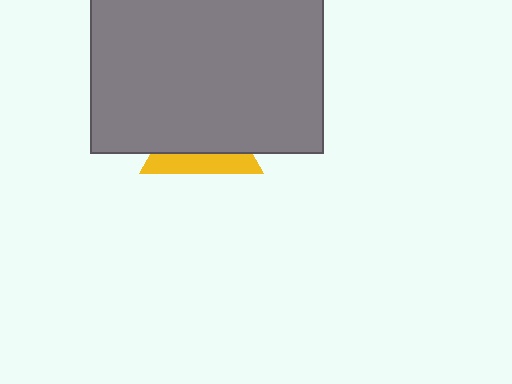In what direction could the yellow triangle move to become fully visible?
The yellow triangle could move down. That would shift it out from behind the gray rectangle entirely.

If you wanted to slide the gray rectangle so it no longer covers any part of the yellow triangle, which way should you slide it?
Slide it up — that is the most direct way to separate the two shapes.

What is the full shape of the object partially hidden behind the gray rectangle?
The partially hidden object is a yellow triangle.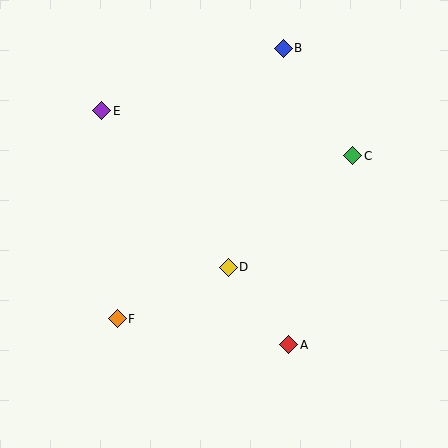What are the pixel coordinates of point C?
Point C is at (353, 156).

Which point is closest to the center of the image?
Point D at (228, 267) is closest to the center.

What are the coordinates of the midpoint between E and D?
The midpoint between E and D is at (165, 189).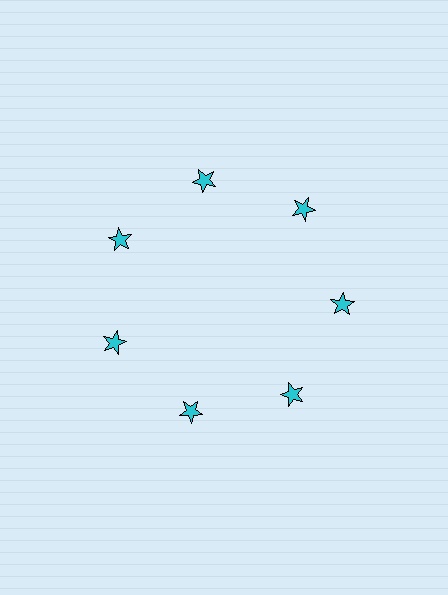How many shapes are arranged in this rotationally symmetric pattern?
There are 7 shapes, arranged in 7 groups of 1.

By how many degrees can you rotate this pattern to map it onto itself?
The pattern maps onto itself every 51 degrees of rotation.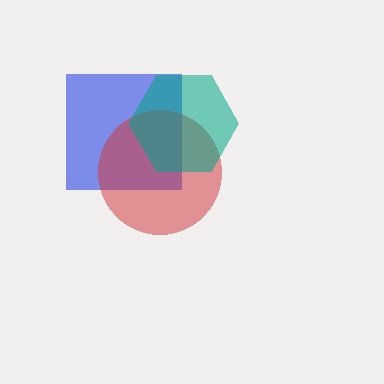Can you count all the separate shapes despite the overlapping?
Yes, there are 3 separate shapes.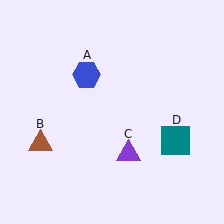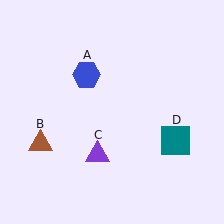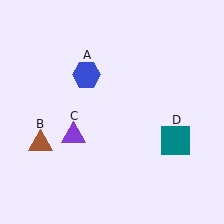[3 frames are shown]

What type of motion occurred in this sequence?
The purple triangle (object C) rotated clockwise around the center of the scene.